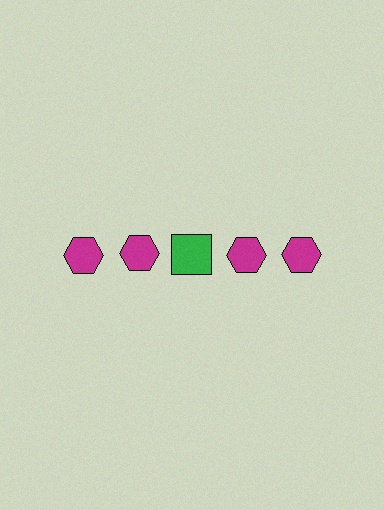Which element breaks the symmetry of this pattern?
The green square in the top row, center column breaks the symmetry. All other shapes are magenta hexagons.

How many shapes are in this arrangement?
There are 5 shapes arranged in a grid pattern.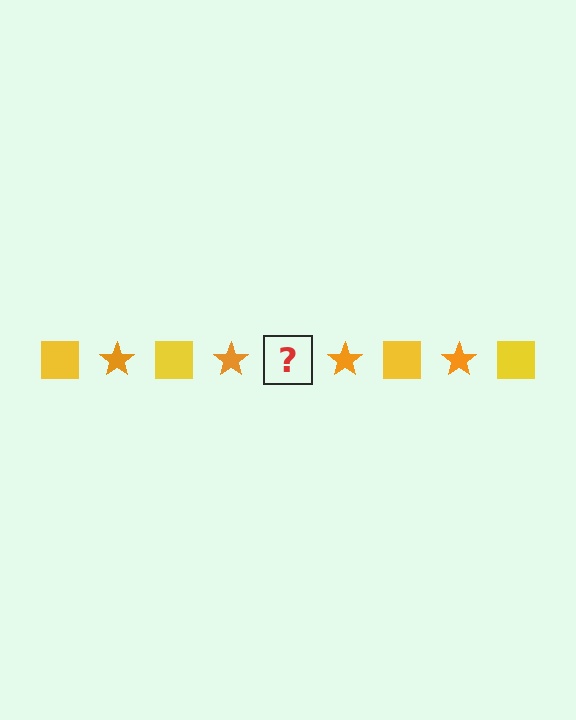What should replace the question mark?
The question mark should be replaced with a yellow square.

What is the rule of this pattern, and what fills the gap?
The rule is that the pattern alternates between yellow square and orange star. The gap should be filled with a yellow square.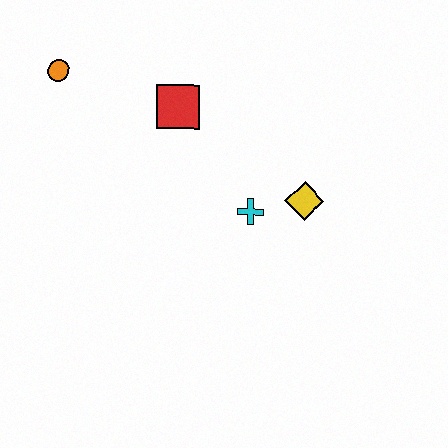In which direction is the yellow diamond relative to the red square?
The yellow diamond is to the right of the red square.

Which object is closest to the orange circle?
The red square is closest to the orange circle.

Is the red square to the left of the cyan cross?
Yes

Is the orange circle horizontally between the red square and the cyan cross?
No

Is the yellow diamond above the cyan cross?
Yes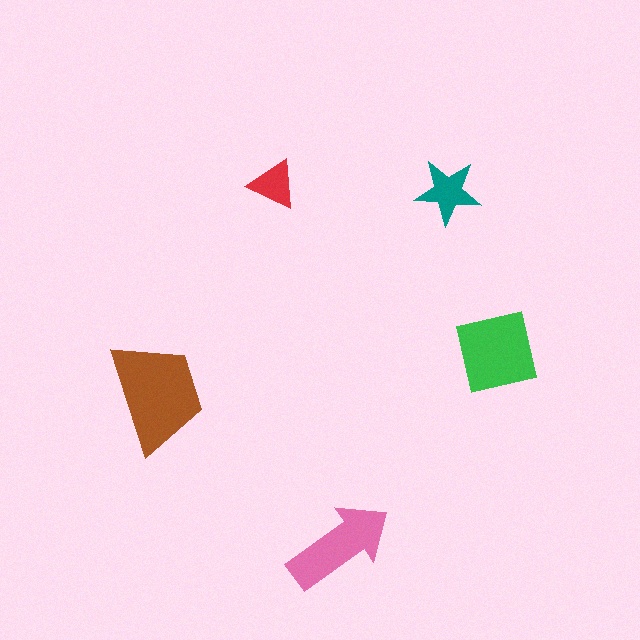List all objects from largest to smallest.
The brown trapezoid, the green square, the pink arrow, the teal star, the red triangle.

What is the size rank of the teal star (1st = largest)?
4th.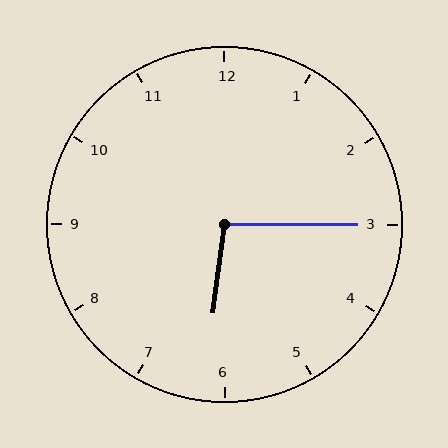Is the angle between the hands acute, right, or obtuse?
It is obtuse.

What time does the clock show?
6:15.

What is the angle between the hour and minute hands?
Approximately 98 degrees.